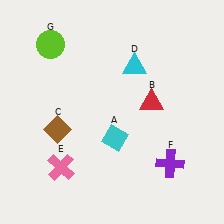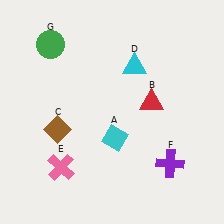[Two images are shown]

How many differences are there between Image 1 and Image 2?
There is 1 difference between the two images.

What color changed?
The circle (G) changed from lime in Image 1 to green in Image 2.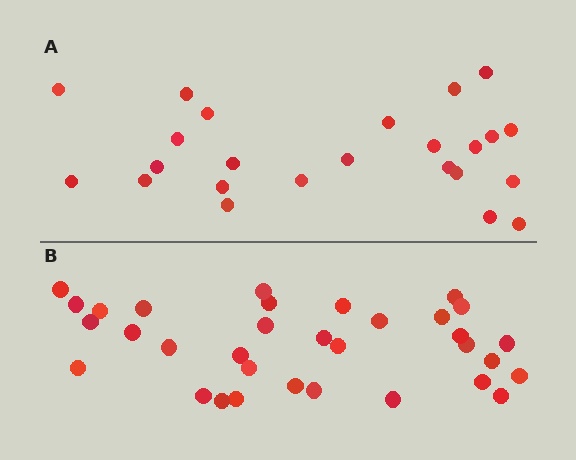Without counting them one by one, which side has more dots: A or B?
Region B (the bottom region) has more dots.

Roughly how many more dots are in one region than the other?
Region B has roughly 8 or so more dots than region A.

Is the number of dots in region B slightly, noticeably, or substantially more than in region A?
Region B has noticeably more, but not dramatically so. The ratio is roughly 1.4 to 1.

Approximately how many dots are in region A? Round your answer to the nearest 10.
About 20 dots. (The exact count is 24, which rounds to 20.)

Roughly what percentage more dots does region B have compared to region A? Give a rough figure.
About 40% more.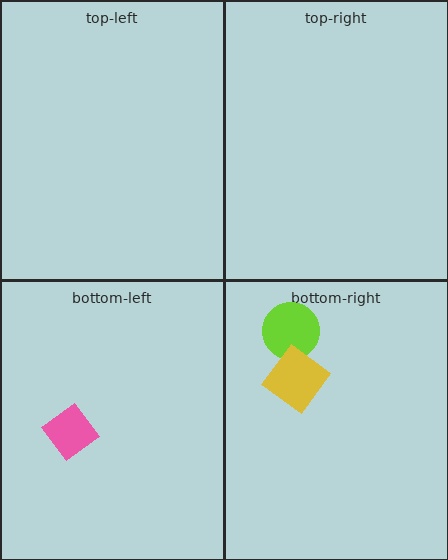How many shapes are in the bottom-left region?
1.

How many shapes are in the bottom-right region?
2.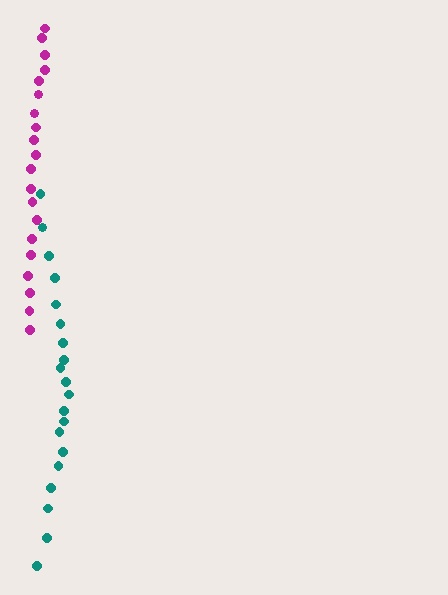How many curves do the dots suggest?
There are 2 distinct paths.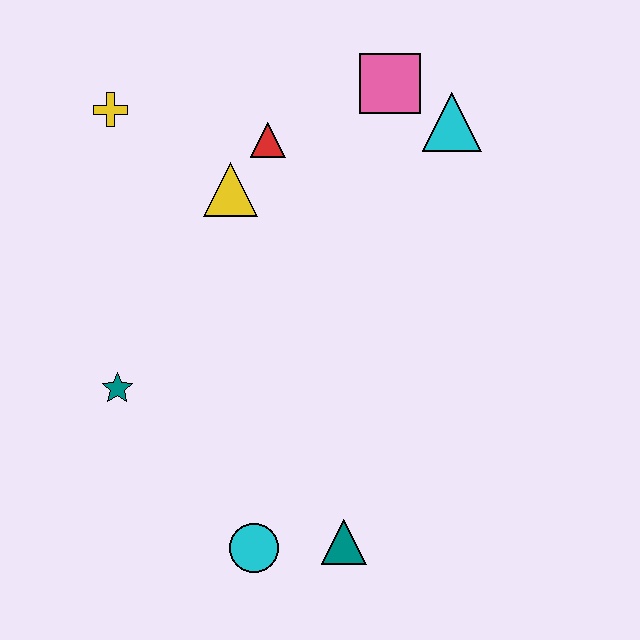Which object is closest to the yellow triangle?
The red triangle is closest to the yellow triangle.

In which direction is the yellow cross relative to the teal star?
The yellow cross is above the teal star.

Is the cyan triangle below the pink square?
Yes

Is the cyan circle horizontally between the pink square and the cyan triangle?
No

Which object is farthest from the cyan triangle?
The cyan circle is farthest from the cyan triangle.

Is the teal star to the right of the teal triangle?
No